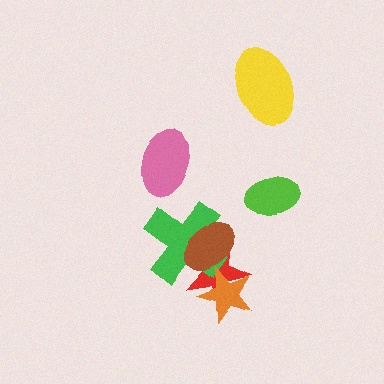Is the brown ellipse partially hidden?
Yes, it is partially covered by another shape.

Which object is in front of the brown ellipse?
The orange star is in front of the brown ellipse.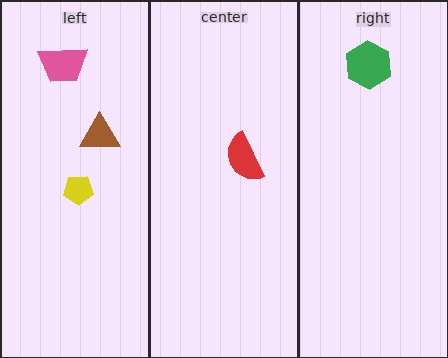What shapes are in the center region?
The red semicircle.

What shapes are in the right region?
The green hexagon.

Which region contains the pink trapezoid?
The left region.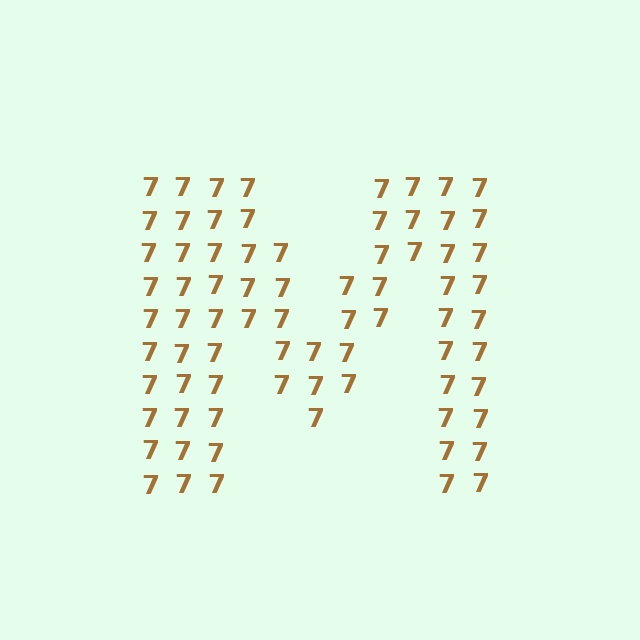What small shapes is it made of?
It is made of small digit 7's.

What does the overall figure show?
The overall figure shows the letter M.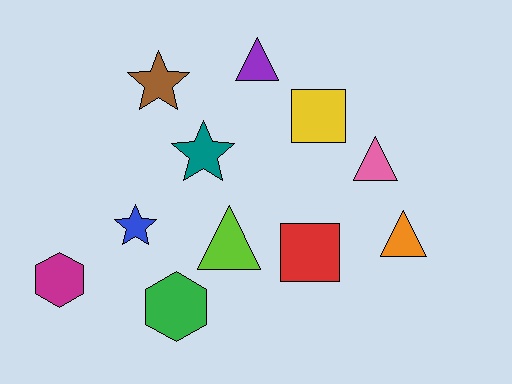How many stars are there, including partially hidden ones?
There are 3 stars.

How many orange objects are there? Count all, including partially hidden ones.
There is 1 orange object.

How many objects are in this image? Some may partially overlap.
There are 11 objects.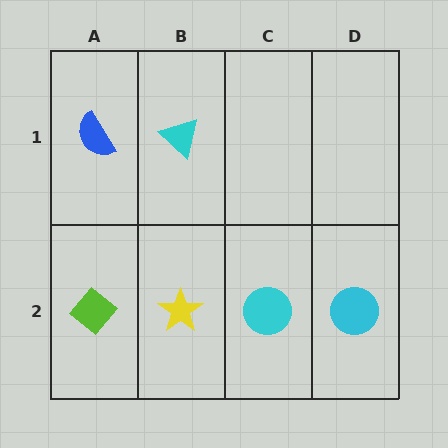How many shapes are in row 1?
2 shapes.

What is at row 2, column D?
A cyan circle.